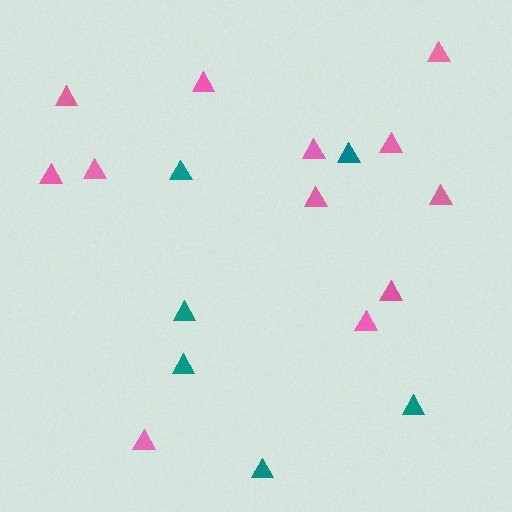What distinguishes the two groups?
There are 2 groups: one group of pink triangles (12) and one group of teal triangles (6).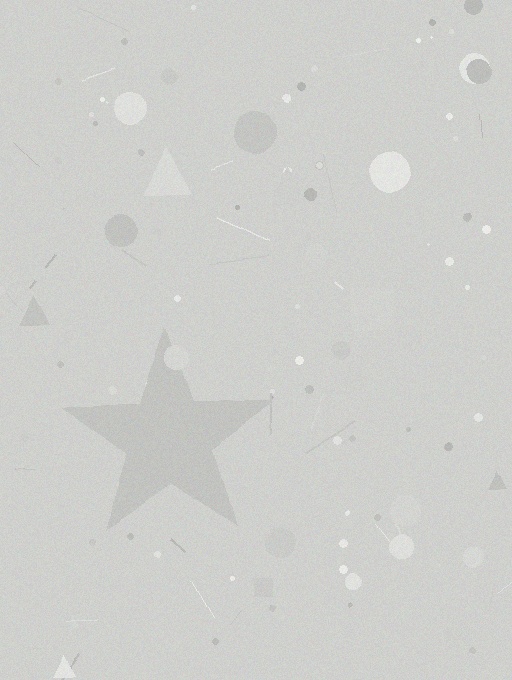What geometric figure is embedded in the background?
A star is embedded in the background.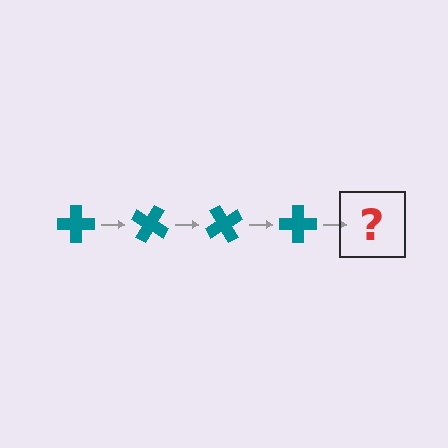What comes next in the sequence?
The next element should be a teal cross rotated 120 degrees.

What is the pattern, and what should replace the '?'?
The pattern is that the cross rotates 30 degrees each step. The '?' should be a teal cross rotated 120 degrees.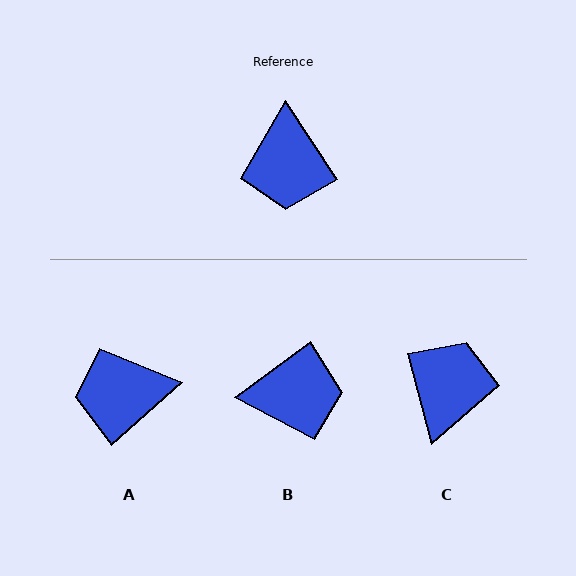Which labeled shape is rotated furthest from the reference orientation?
C, about 161 degrees away.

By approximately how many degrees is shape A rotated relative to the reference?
Approximately 82 degrees clockwise.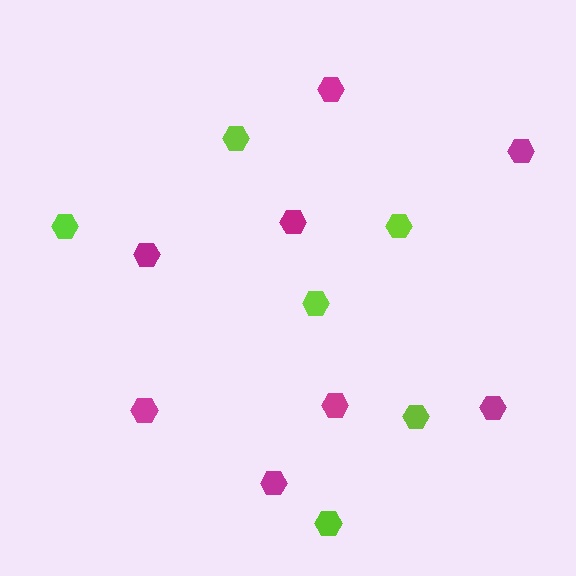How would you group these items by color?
There are 2 groups: one group of lime hexagons (6) and one group of magenta hexagons (8).